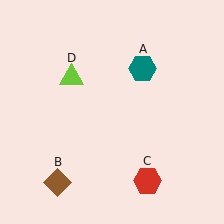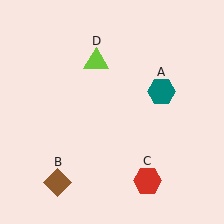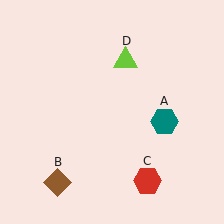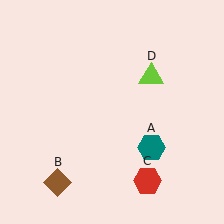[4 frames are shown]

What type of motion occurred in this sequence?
The teal hexagon (object A), lime triangle (object D) rotated clockwise around the center of the scene.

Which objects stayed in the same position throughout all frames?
Brown diamond (object B) and red hexagon (object C) remained stationary.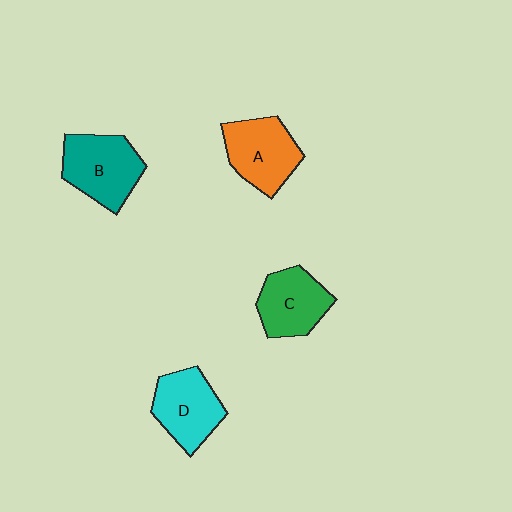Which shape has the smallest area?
Shape C (green).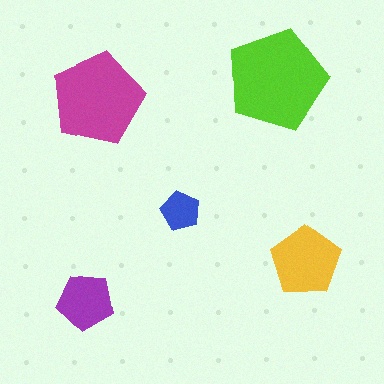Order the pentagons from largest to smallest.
the lime one, the magenta one, the yellow one, the purple one, the blue one.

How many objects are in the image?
There are 5 objects in the image.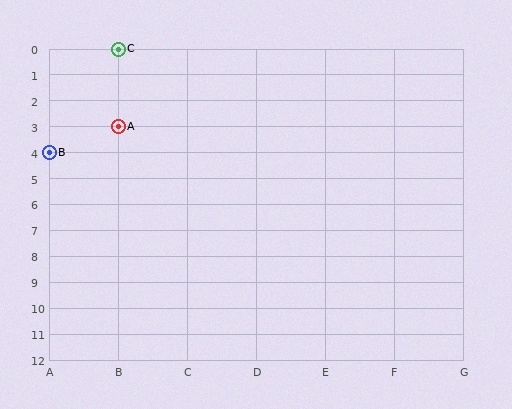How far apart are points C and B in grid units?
Points C and B are 1 column and 4 rows apart (about 4.1 grid units diagonally).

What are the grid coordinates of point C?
Point C is at grid coordinates (B, 0).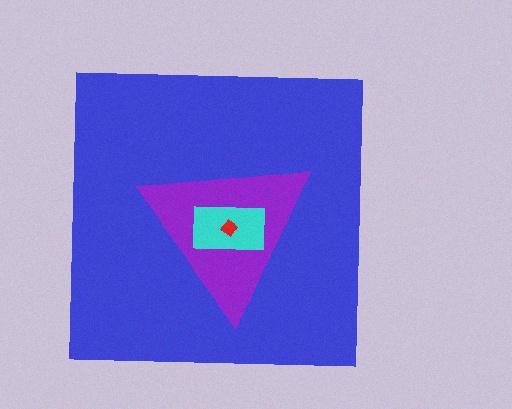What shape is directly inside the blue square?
The purple triangle.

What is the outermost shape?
The blue square.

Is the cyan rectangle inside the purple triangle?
Yes.